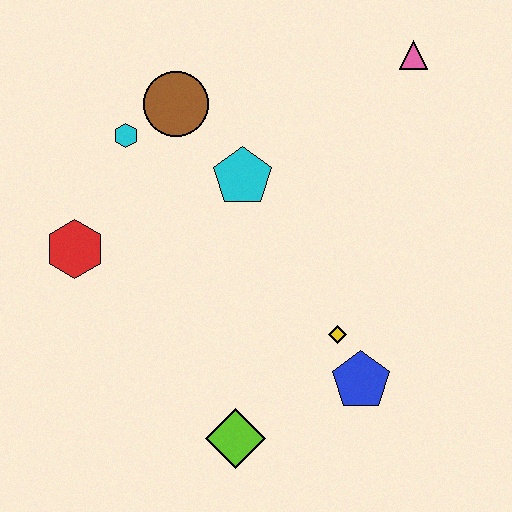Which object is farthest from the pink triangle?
The lime diamond is farthest from the pink triangle.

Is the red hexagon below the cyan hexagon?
Yes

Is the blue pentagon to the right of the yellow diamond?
Yes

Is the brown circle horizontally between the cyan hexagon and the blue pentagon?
Yes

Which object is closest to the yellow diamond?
The blue pentagon is closest to the yellow diamond.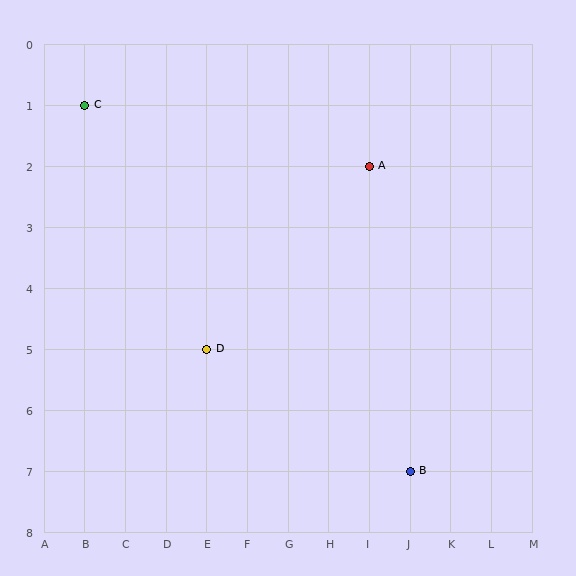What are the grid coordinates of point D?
Point D is at grid coordinates (E, 5).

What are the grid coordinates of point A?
Point A is at grid coordinates (I, 2).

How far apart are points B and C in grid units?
Points B and C are 8 columns and 6 rows apart (about 10.0 grid units diagonally).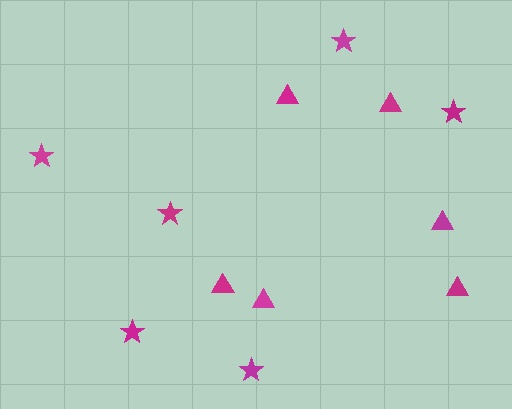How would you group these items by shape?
There are 2 groups: one group of triangles (6) and one group of stars (6).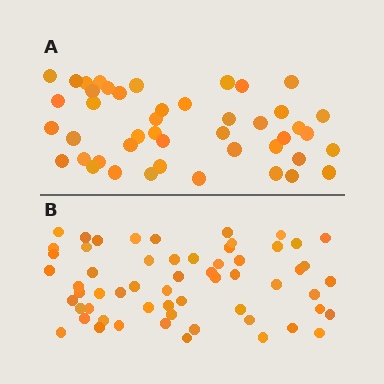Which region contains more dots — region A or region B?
Region B (the bottom region) has more dots.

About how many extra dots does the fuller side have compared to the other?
Region B has approximately 15 more dots than region A.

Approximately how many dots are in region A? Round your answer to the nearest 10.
About 40 dots. (The exact count is 45, which rounds to 40.)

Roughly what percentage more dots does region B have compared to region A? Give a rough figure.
About 30% more.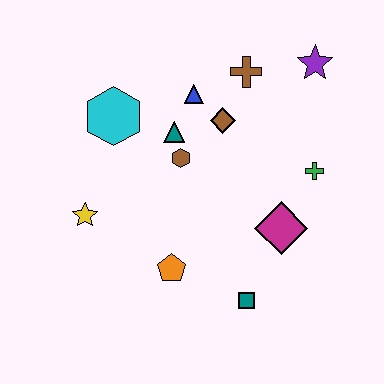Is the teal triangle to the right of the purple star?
No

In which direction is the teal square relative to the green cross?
The teal square is below the green cross.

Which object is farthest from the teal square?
The purple star is farthest from the teal square.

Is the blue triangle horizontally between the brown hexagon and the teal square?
Yes